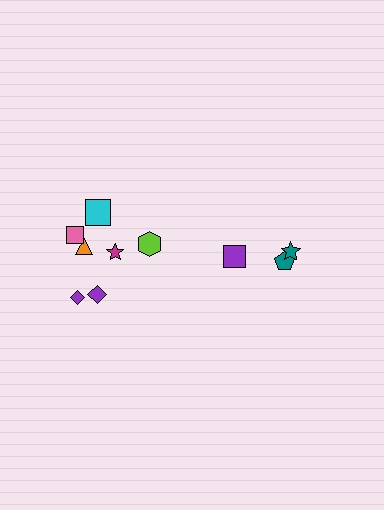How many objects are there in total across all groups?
There are 10 objects.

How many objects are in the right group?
There are 3 objects.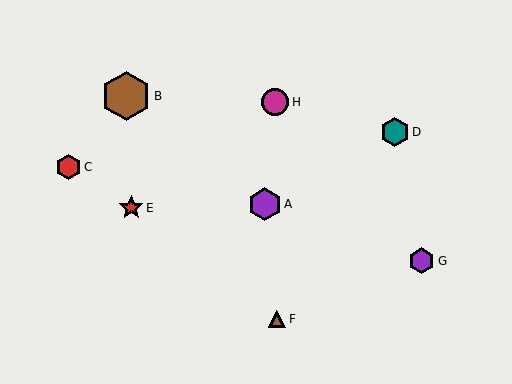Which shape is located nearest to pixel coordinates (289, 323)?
The brown triangle (labeled F) at (277, 319) is nearest to that location.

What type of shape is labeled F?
Shape F is a brown triangle.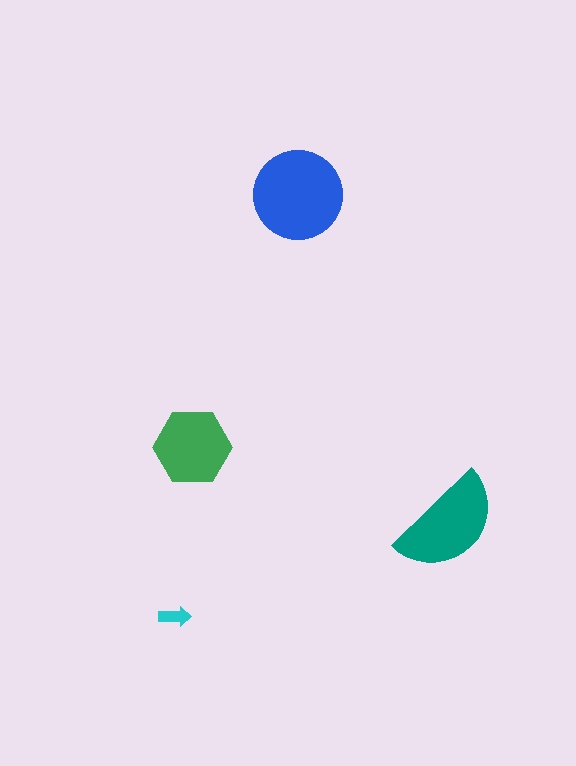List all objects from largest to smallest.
The blue circle, the teal semicircle, the green hexagon, the cyan arrow.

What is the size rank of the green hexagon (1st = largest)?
3rd.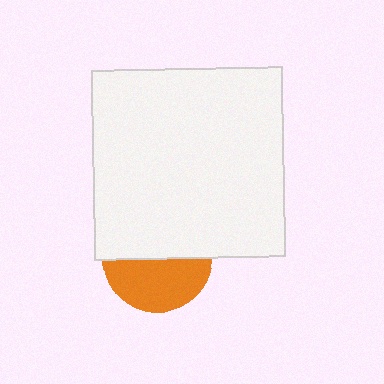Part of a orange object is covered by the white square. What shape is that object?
It is a circle.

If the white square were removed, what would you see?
You would see the complete orange circle.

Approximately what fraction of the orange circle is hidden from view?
Roughly 53% of the orange circle is hidden behind the white square.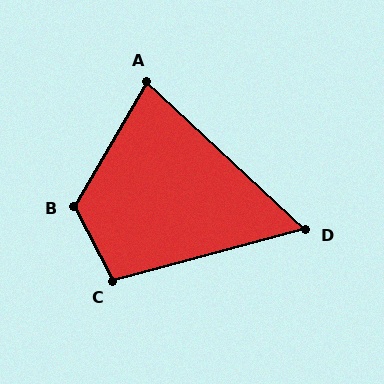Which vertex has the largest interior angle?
B, at approximately 122 degrees.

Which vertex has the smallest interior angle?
D, at approximately 58 degrees.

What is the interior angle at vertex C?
Approximately 103 degrees (obtuse).